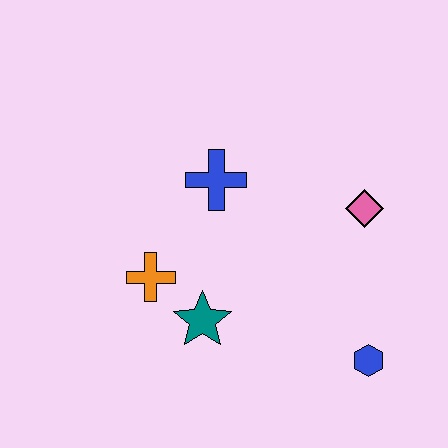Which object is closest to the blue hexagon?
The pink diamond is closest to the blue hexagon.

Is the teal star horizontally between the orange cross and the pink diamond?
Yes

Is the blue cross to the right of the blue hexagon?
No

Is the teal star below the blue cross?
Yes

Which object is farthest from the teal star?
The pink diamond is farthest from the teal star.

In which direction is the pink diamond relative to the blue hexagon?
The pink diamond is above the blue hexagon.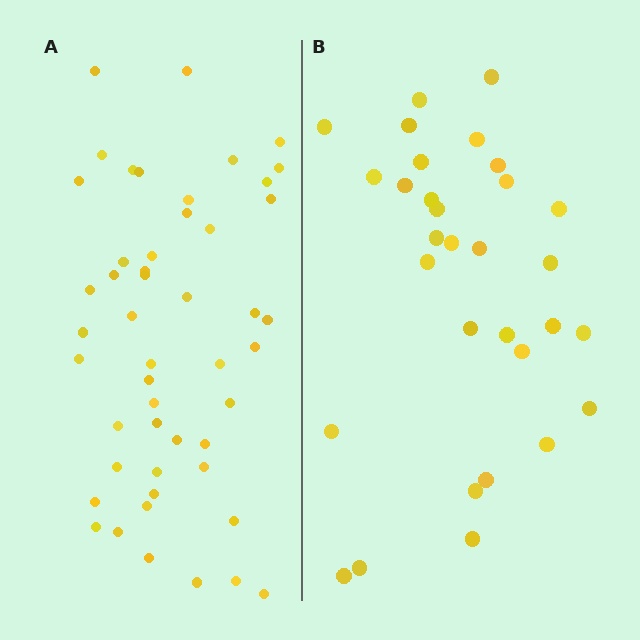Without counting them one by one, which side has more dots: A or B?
Region A (the left region) has more dots.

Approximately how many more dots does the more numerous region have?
Region A has approximately 20 more dots than region B.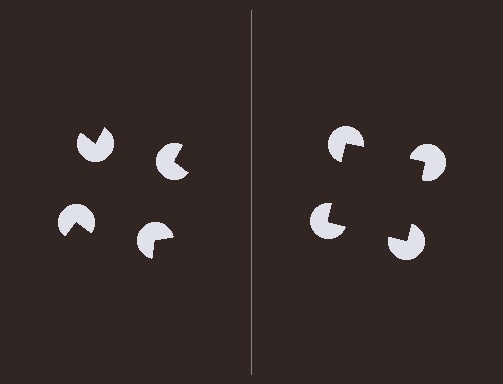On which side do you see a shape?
An illusory square appears on the right side. On the left side the wedge cuts are rotated, so no coherent shape forms.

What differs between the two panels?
The pac-man discs are positioned identically on both sides; only the wedge orientations differ. On the right they align to a square; on the left they are misaligned.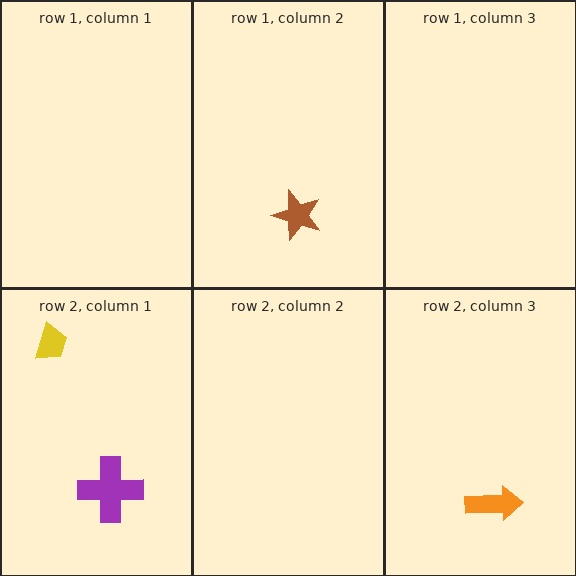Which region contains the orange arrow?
The row 2, column 3 region.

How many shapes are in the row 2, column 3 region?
1.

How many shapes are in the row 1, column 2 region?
1.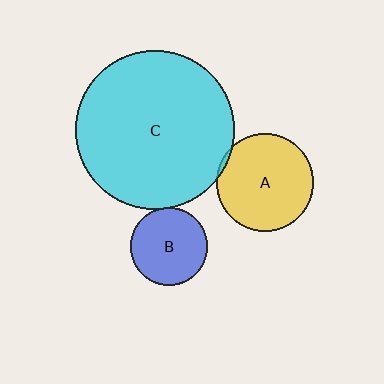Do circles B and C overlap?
Yes.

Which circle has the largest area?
Circle C (cyan).